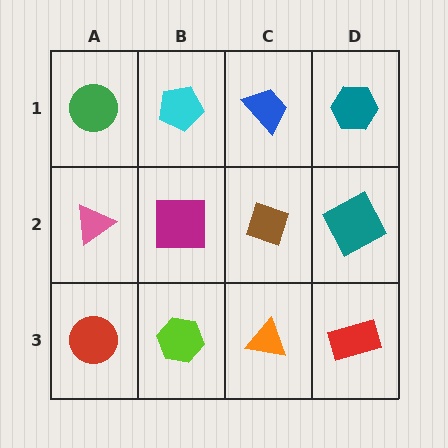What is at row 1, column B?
A cyan pentagon.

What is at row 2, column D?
A teal square.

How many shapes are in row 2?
4 shapes.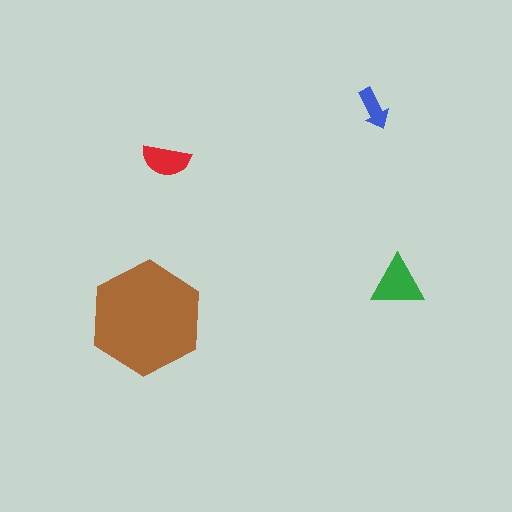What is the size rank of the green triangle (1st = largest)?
2nd.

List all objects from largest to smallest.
The brown hexagon, the green triangle, the red semicircle, the blue arrow.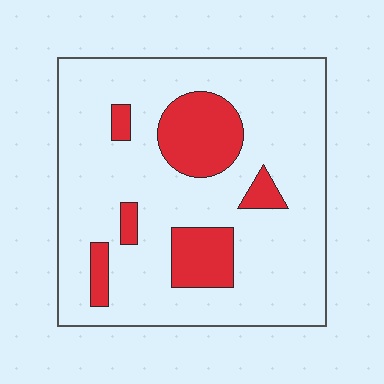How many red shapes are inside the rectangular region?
6.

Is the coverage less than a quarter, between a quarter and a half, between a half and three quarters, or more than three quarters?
Less than a quarter.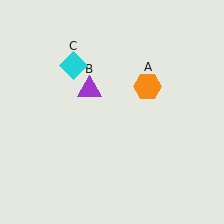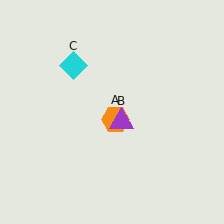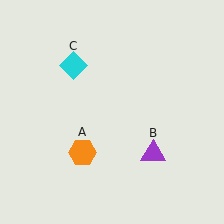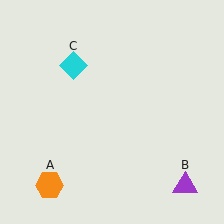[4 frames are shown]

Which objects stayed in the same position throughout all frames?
Cyan diamond (object C) remained stationary.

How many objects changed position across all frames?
2 objects changed position: orange hexagon (object A), purple triangle (object B).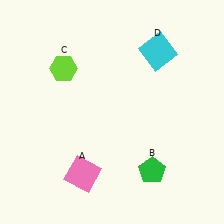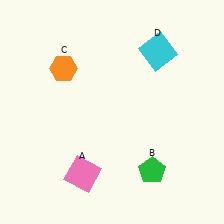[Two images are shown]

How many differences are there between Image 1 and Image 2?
There is 1 difference between the two images.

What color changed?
The hexagon (C) changed from lime in Image 1 to orange in Image 2.